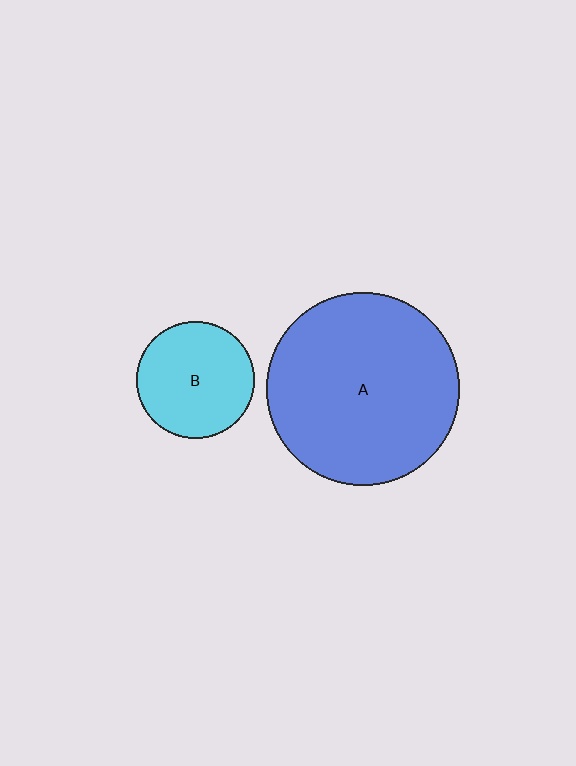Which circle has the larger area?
Circle A (blue).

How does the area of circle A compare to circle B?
Approximately 2.7 times.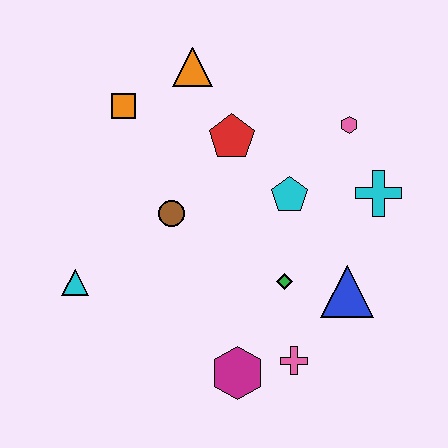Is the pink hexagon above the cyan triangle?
Yes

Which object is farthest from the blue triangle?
The orange square is farthest from the blue triangle.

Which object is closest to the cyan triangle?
The brown circle is closest to the cyan triangle.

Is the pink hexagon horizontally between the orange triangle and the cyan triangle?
No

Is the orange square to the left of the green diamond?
Yes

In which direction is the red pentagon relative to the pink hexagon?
The red pentagon is to the left of the pink hexagon.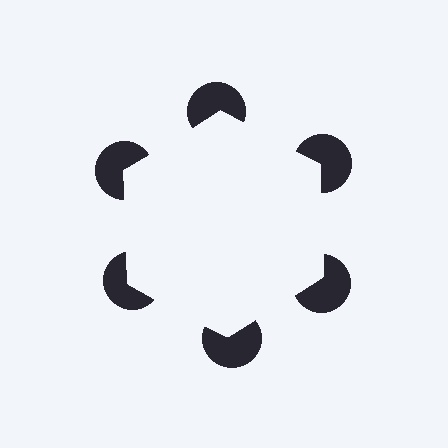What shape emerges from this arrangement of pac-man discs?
An illusory hexagon — its edges are inferred from the aligned wedge cuts in the pac-man discs, not physically drawn.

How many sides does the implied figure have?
6 sides.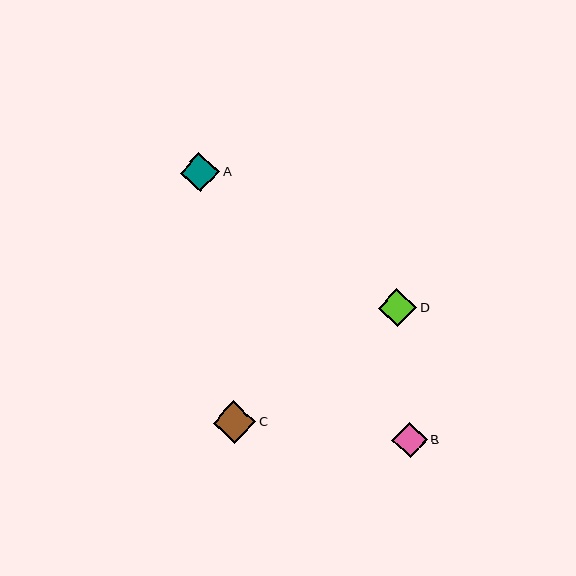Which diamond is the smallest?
Diamond B is the smallest with a size of approximately 35 pixels.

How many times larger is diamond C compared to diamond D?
Diamond C is approximately 1.1 times the size of diamond D.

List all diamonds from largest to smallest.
From largest to smallest: C, A, D, B.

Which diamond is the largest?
Diamond C is the largest with a size of approximately 43 pixels.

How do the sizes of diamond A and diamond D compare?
Diamond A and diamond D are approximately the same size.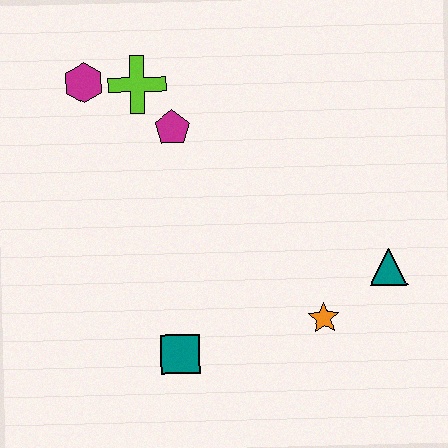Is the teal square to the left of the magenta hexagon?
No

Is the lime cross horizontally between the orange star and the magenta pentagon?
No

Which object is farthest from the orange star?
The magenta hexagon is farthest from the orange star.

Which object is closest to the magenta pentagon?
The lime cross is closest to the magenta pentagon.